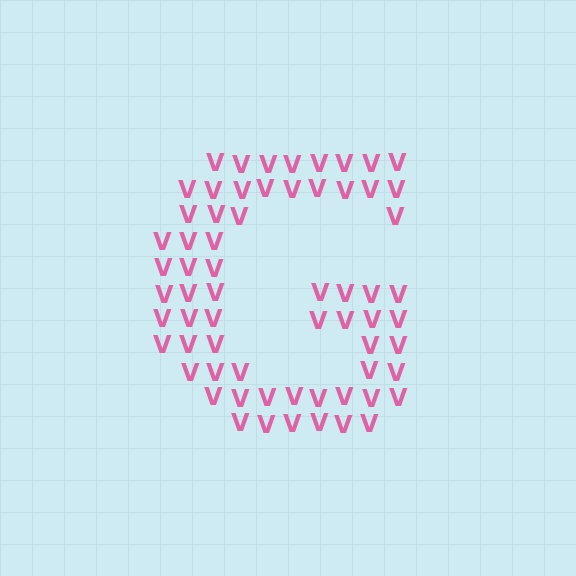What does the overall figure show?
The overall figure shows the letter G.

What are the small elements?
The small elements are letter V's.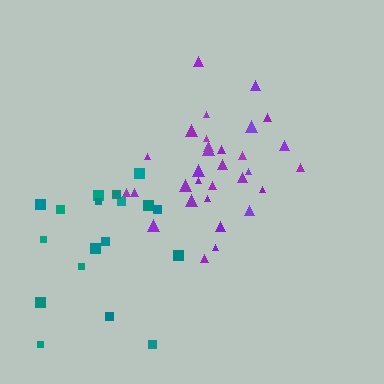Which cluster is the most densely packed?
Purple.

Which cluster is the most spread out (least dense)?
Teal.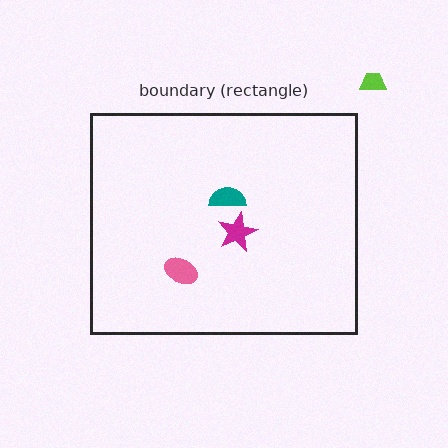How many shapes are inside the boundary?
3 inside, 1 outside.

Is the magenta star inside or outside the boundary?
Inside.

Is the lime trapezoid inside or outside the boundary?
Outside.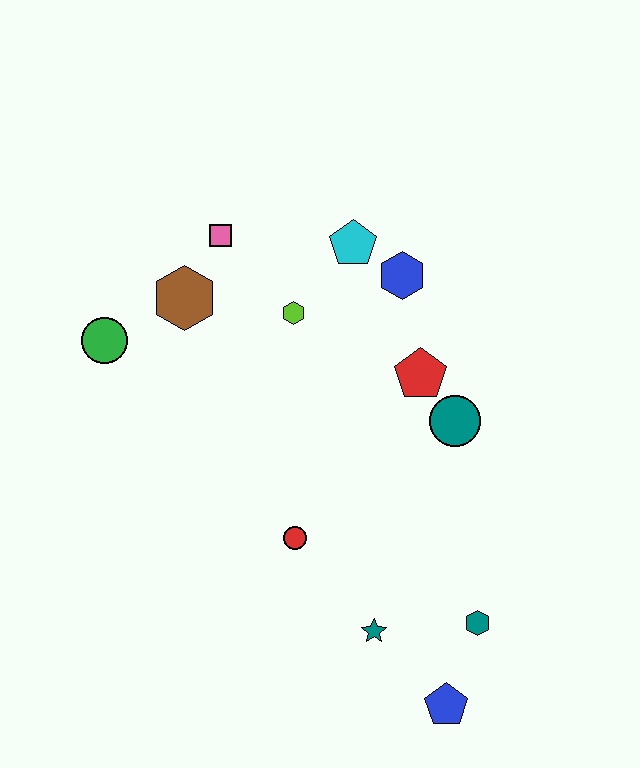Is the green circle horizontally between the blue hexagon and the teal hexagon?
No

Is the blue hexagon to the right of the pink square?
Yes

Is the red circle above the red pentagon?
No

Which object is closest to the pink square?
The brown hexagon is closest to the pink square.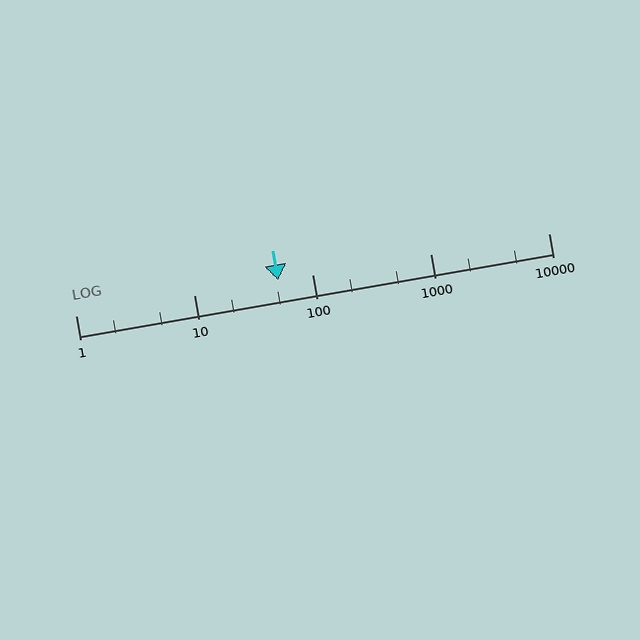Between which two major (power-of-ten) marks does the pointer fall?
The pointer is between 10 and 100.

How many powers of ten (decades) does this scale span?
The scale spans 4 decades, from 1 to 10000.